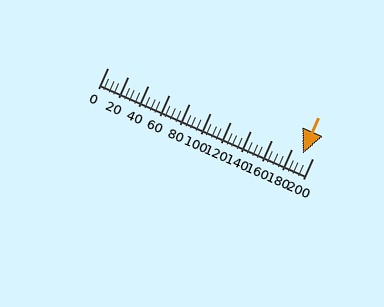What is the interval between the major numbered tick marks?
The major tick marks are spaced 20 units apart.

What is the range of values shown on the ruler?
The ruler shows values from 0 to 200.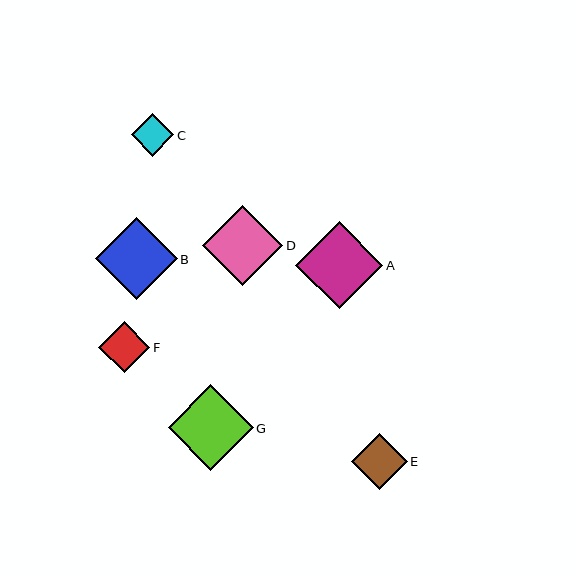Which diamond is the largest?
Diamond A is the largest with a size of approximately 87 pixels.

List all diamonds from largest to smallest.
From largest to smallest: A, G, B, D, E, F, C.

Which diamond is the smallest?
Diamond C is the smallest with a size of approximately 43 pixels.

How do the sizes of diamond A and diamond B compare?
Diamond A and diamond B are approximately the same size.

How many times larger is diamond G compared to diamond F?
Diamond G is approximately 1.7 times the size of diamond F.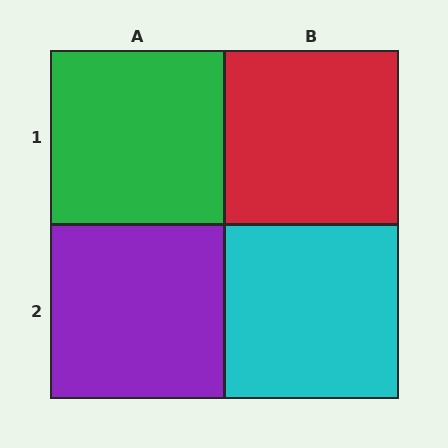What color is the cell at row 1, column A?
Green.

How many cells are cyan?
1 cell is cyan.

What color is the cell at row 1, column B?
Red.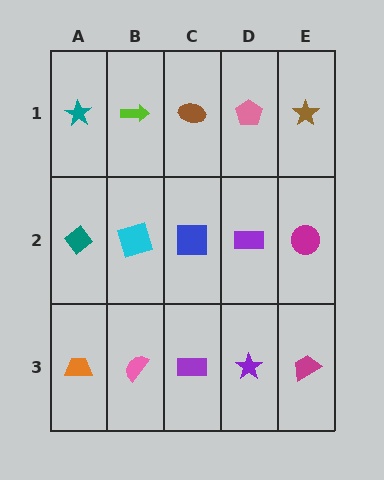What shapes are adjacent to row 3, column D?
A purple rectangle (row 2, column D), a purple rectangle (row 3, column C), a magenta trapezoid (row 3, column E).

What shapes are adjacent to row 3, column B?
A cyan square (row 2, column B), an orange trapezoid (row 3, column A), a purple rectangle (row 3, column C).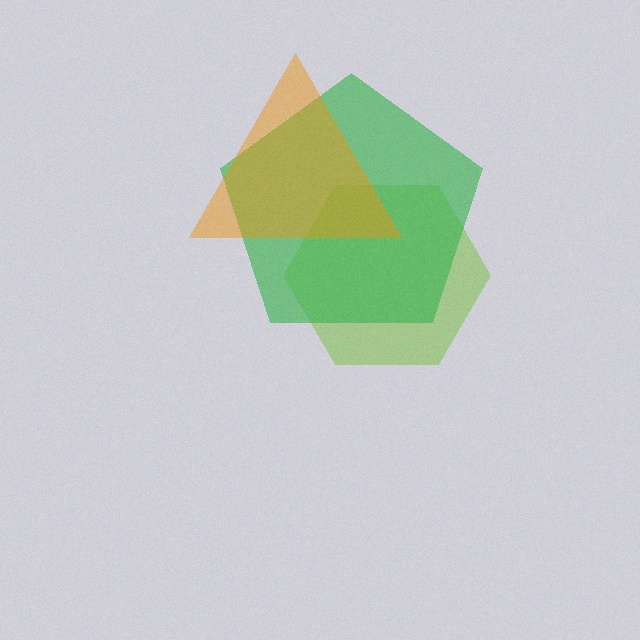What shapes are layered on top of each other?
The layered shapes are: a lime hexagon, a green pentagon, an orange triangle.